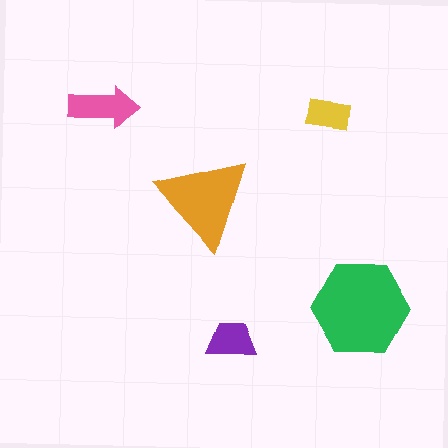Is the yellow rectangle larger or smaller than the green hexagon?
Smaller.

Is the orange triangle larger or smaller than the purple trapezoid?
Larger.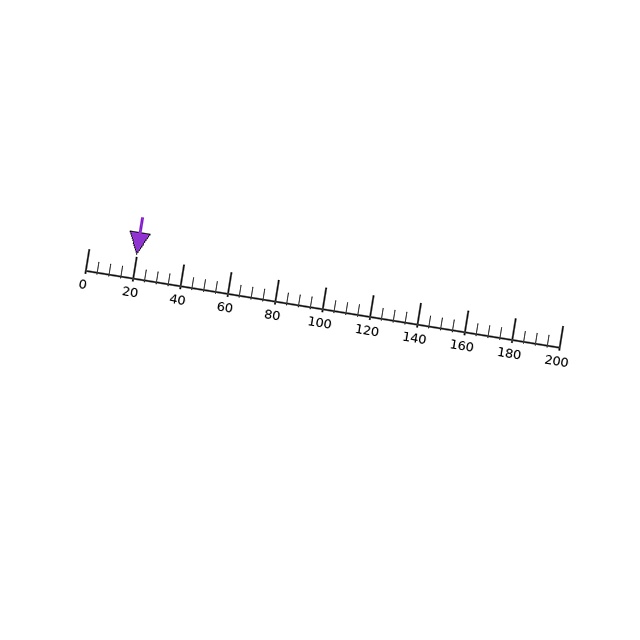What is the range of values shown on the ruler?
The ruler shows values from 0 to 200.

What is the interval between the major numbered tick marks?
The major tick marks are spaced 20 units apart.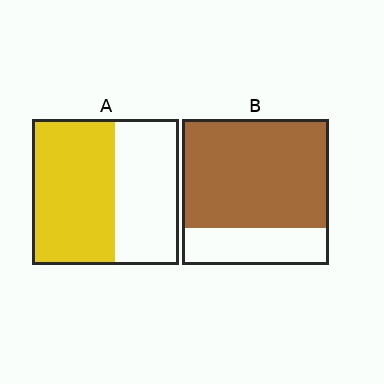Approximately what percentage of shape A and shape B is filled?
A is approximately 55% and B is approximately 75%.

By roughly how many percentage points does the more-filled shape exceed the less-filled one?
By roughly 20 percentage points (B over A).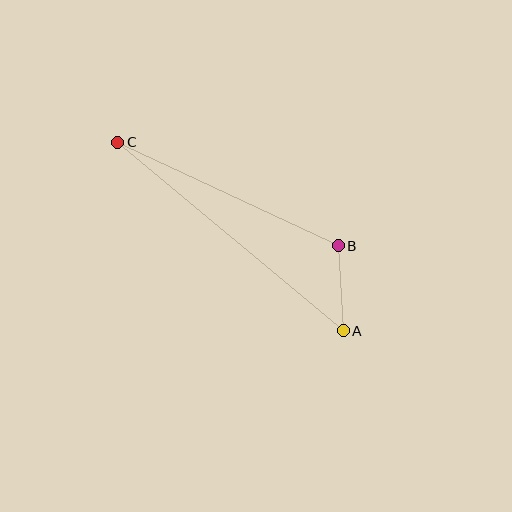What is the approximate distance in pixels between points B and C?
The distance between B and C is approximately 243 pixels.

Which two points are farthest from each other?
Points A and C are farthest from each other.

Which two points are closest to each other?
Points A and B are closest to each other.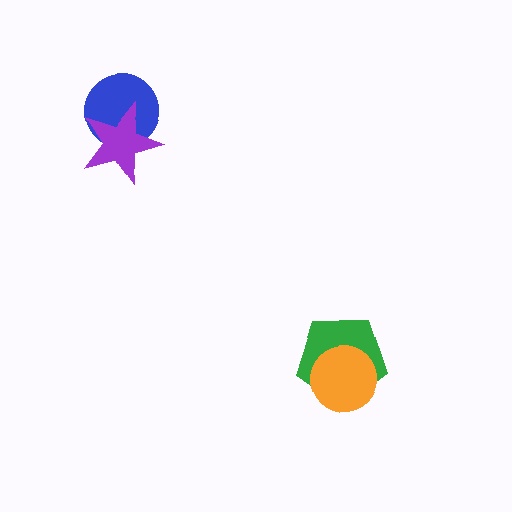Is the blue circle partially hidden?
Yes, it is partially covered by another shape.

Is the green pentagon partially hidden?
Yes, it is partially covered by another shape.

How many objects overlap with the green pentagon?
1 object overlaps with the green pentagon.